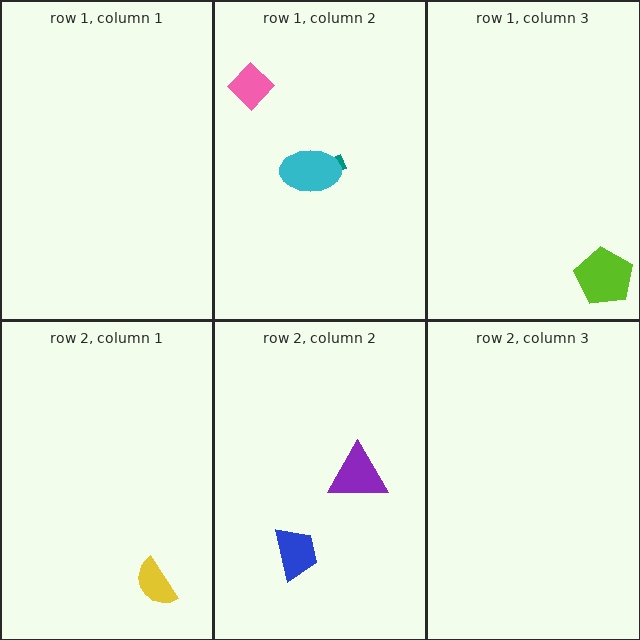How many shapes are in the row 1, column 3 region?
1.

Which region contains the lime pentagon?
The row 1, column 3 region.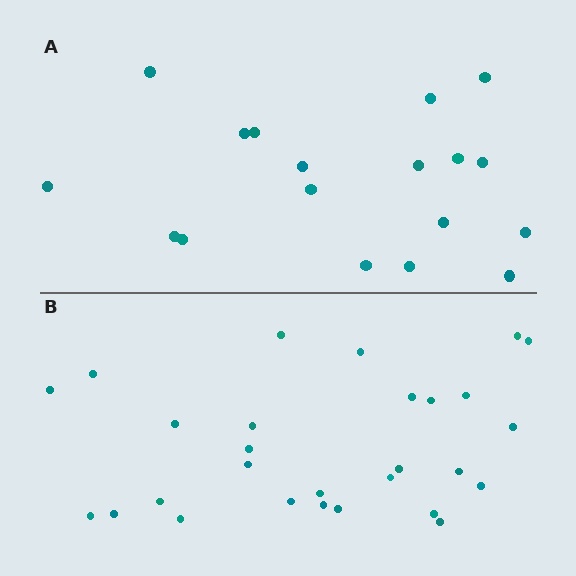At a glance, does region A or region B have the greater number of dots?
Region B (the bottom region) has more dots.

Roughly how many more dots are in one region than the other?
Region B has roughly 10 or so more dots than region A.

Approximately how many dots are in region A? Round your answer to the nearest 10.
About 20 dots. (The exact count is 18, which rounds to 20.)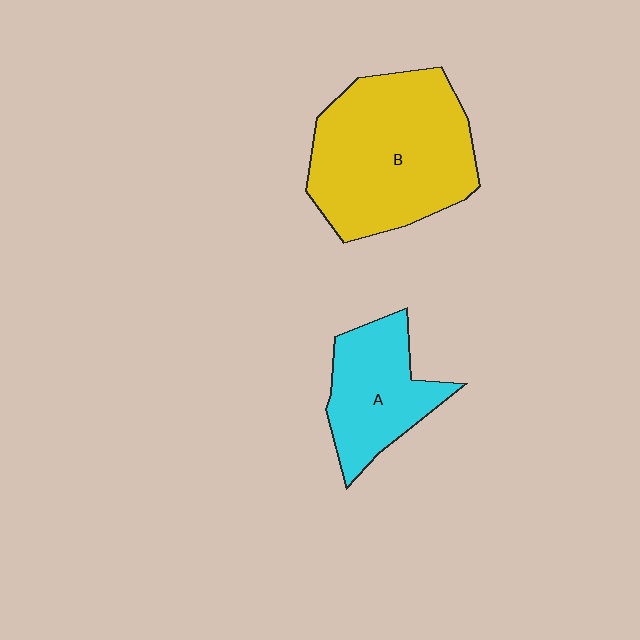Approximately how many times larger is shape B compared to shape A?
Approximately 1.9 times.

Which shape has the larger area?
Shape B (yellow).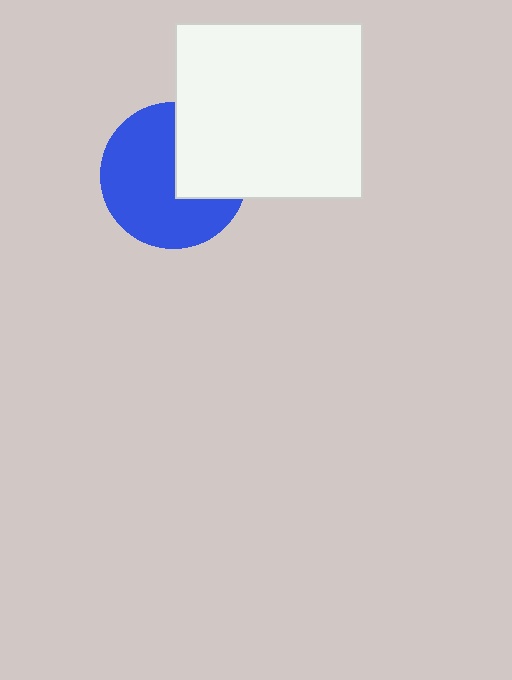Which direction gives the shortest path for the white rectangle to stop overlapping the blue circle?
Moving right gives the shortest separation.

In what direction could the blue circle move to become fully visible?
The blue circle could move left. That would shift it out from behind the white rectangle entirely.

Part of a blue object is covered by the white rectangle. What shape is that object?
It is a circle.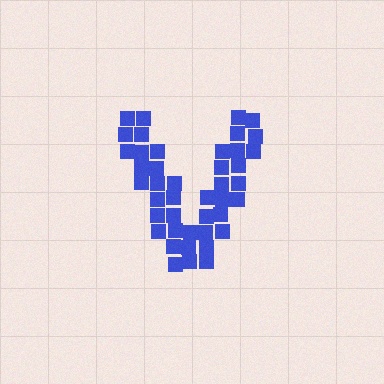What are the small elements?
The small elements are squares.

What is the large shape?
The large shape is the letter V.